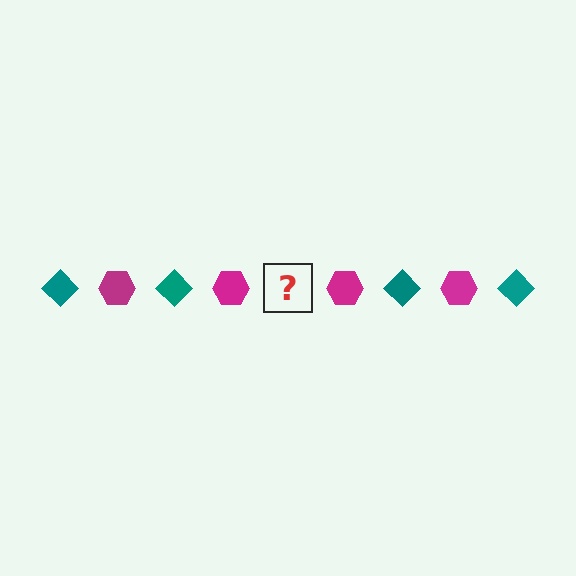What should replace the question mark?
The question mark should be replaced with a teal diamond.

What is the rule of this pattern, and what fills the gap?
The rule is that the pattern alternates between teal diamond and magenta hexagon. The gap should be filled with a teal diamond.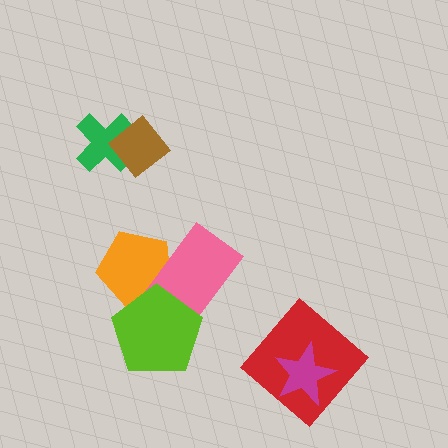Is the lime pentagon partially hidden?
No, no other shape covers it.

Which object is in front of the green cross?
The brown diamond is in front of the green cross.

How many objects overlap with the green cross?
1 object overlaps with the green cross.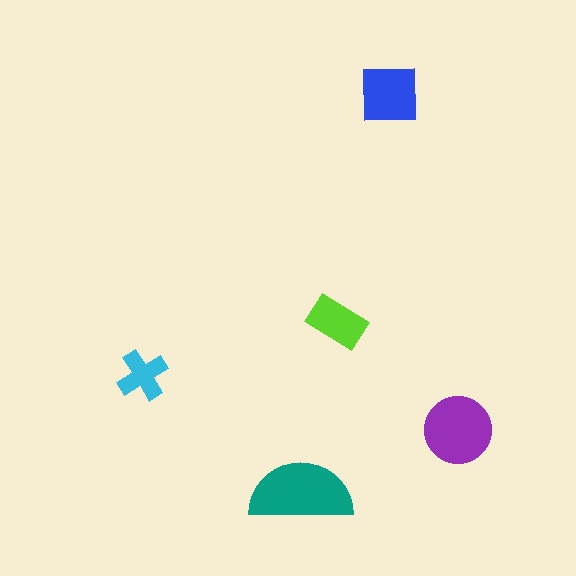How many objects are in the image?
There are 5 objects in the image.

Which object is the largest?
The teal semicircle.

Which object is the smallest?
The cyan cross.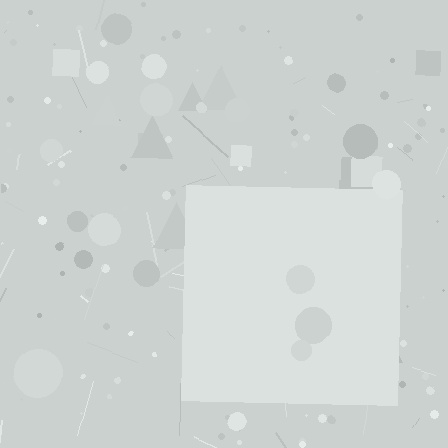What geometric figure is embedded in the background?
A square is embedded in the background.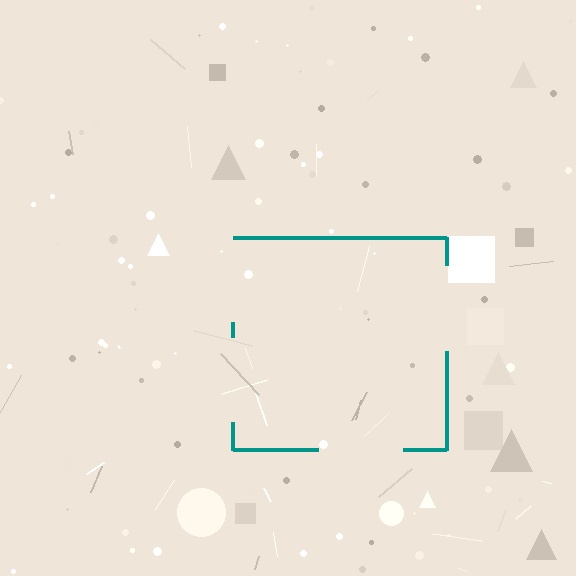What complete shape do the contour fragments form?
The contour fragments form a square.